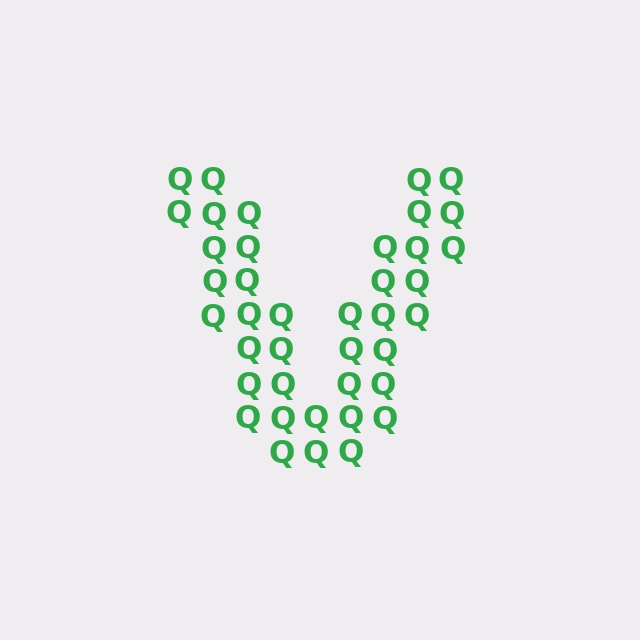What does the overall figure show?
The overall figure shows the letter V.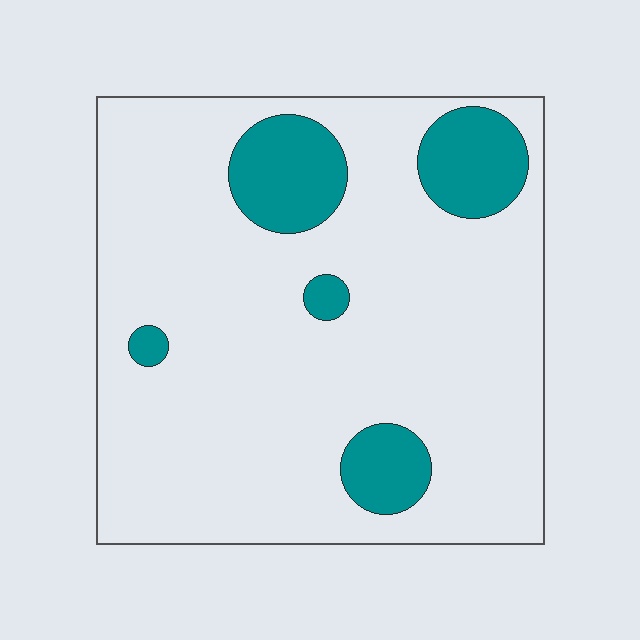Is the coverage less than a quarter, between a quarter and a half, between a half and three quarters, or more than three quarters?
Less than a quarter.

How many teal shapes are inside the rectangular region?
5.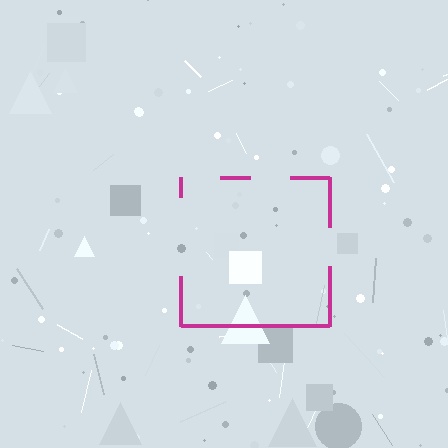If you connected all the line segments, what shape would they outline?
They would outline a square.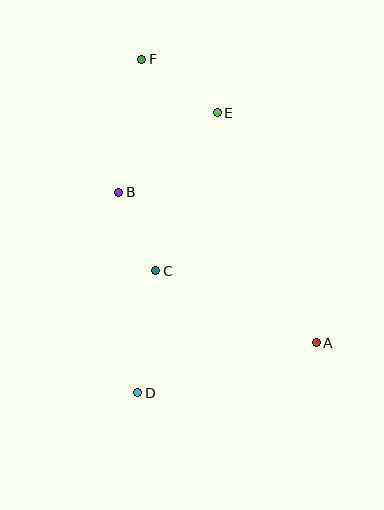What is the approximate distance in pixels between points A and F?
The distance between A and F is approximately 333 pixels.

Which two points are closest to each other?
Points B and C are closest to each other.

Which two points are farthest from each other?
Points D and F are farthest from each other.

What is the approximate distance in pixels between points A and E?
The distance between A and E is approximately 250 pixels.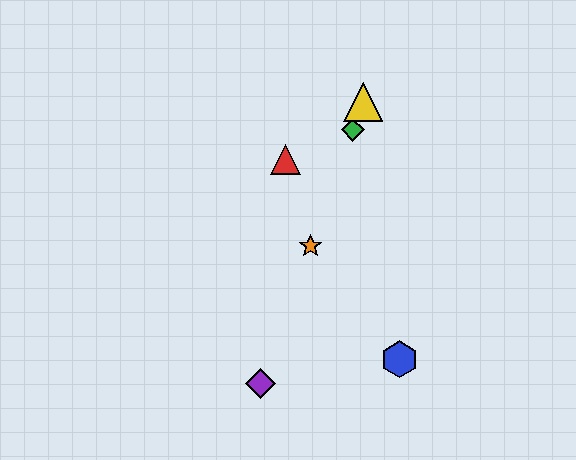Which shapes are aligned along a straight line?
The green diamond, the yellow triangle, the purple diamond, the orange star are aligned along a straight line.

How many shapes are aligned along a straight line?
4 shapes (the green diamond, the yellow triangle, the purple diamond, the orange star) are aligned along a straight line.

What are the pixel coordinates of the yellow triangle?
The yellow triangle is at (363, 102).